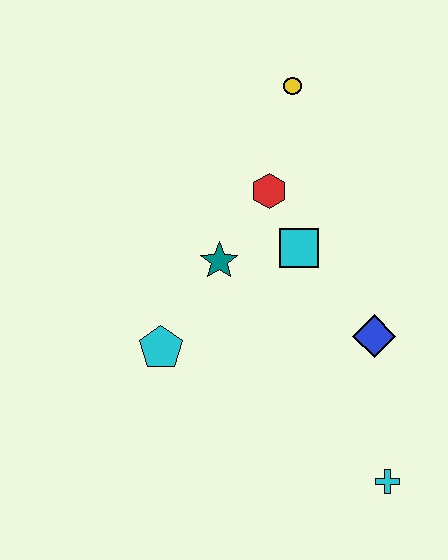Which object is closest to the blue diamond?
The cyan square is closest to the blue diamond.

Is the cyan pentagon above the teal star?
No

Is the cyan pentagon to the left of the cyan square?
Yes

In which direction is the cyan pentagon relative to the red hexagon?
The cyan pentagon is below the red hexagon.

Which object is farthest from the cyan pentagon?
The yellow circle is farthest from the cyan pentagon.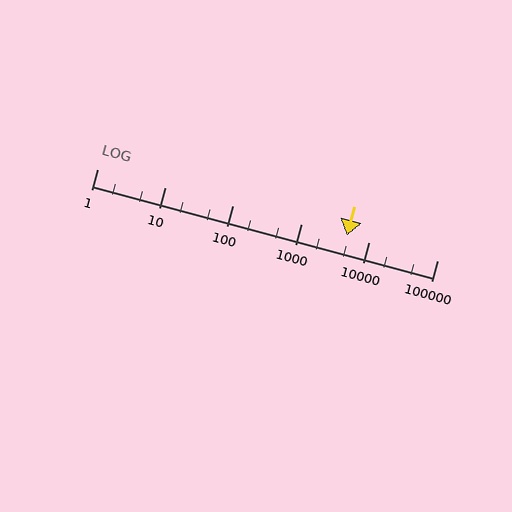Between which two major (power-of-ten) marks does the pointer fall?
The pointer is between 1000 and 10000.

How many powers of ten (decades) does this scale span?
The scale spans 5 decades, from 1 to 100000.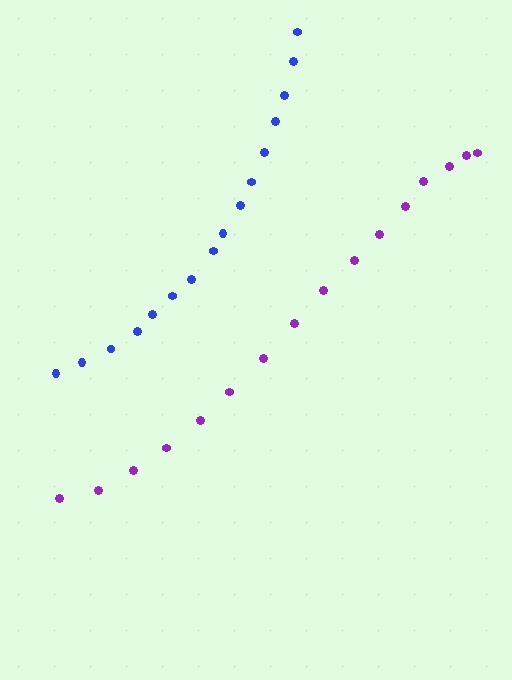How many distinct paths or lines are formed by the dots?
There are 2 distinct paths.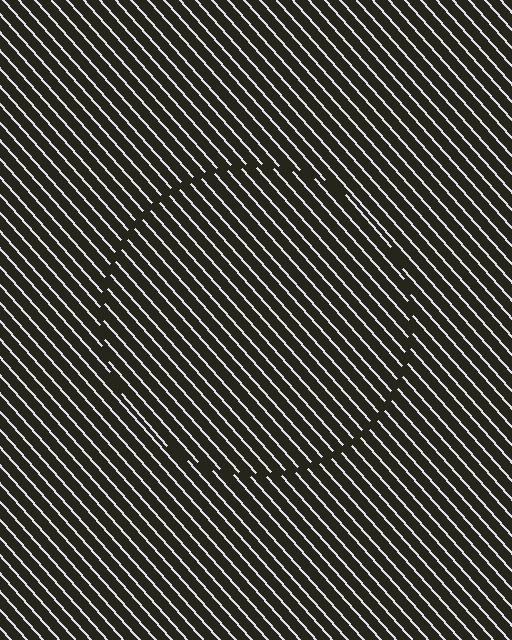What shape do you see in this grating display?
An illusory circle. The interior of the shape contains the same grating, shifted by half a period — the contour is defined by the phase discontinuity where line-ends from the inner and outer gratings abut.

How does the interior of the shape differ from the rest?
The interior of the shape contains the same grating, shifted by half a period — the contour is defined by the phase discontinuity where line-ends from the inner and outer gratings abut.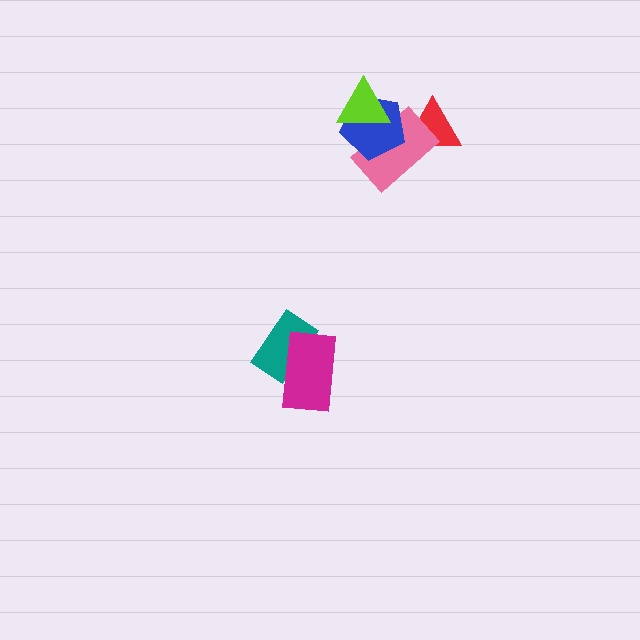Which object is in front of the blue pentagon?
The lime triangle is in front of the blue pentagon.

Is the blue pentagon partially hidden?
Yes, it is partially covered by another shape.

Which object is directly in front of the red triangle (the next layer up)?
The pink rectangle is directly in front of the red triangle.